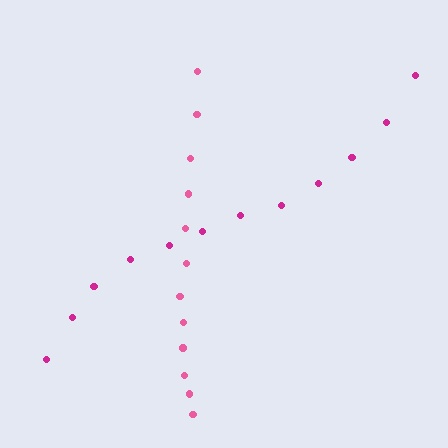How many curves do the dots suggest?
There are 2 distinct paths.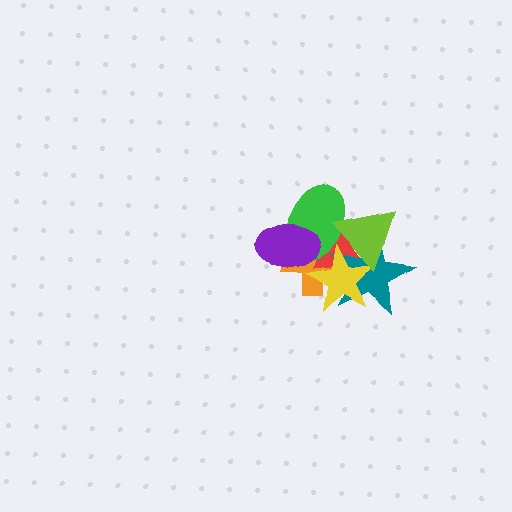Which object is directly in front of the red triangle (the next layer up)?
The teal star is directly in front of the red triangle.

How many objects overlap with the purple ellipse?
3 objects overlap with the purple ellipse.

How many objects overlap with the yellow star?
5 objects overlap with the yellow star.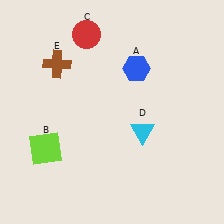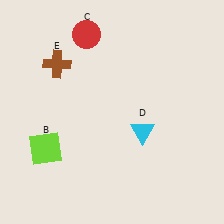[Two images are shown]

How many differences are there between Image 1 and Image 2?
There is 1 difference between the two images.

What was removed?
The blue hexagon (A) was removed in Image 2.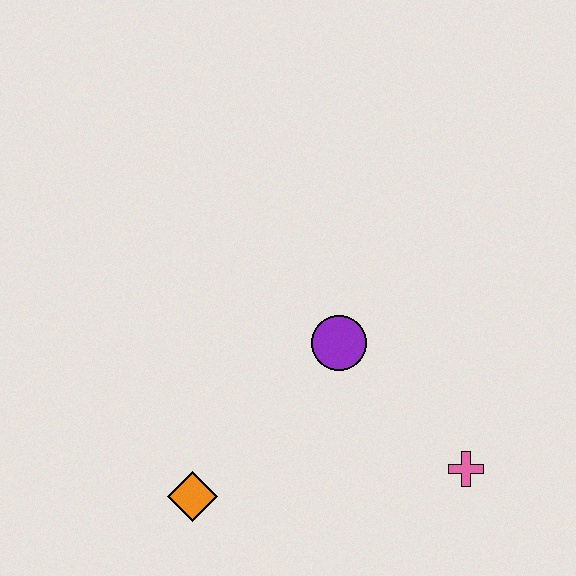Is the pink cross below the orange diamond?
No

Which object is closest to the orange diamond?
The purple circle is closest to the orange diamond.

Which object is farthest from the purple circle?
The orange diamond is farthest from the purple circle.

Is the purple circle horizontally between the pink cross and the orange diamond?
Yes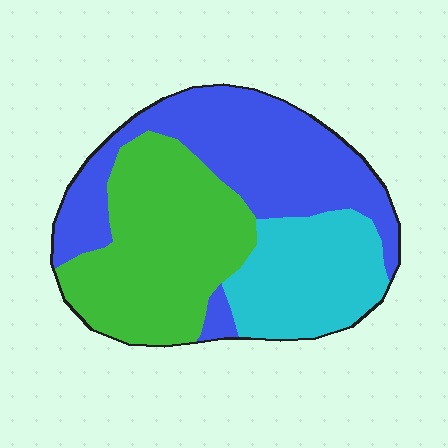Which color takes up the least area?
Cyan, at roughly 25%.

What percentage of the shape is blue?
Blue covers 39% of the shape.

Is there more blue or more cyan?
Blue.